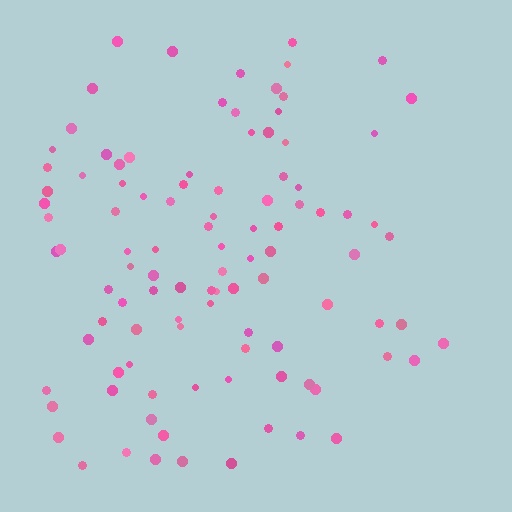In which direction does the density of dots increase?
From right to left, with the left side densest.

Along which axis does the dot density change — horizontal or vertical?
Horizontal.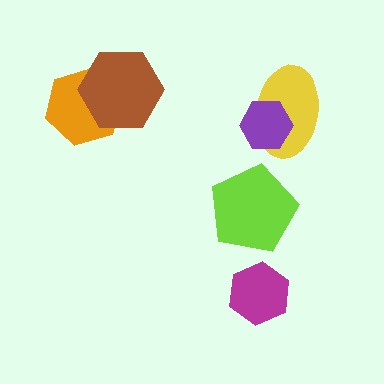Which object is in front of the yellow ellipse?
The purple hexagon is in front of the yellow ellipse.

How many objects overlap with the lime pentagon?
0 objects overlap with the lime pentagon.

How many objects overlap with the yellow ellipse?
1 object overlaps with the yellow ellipse.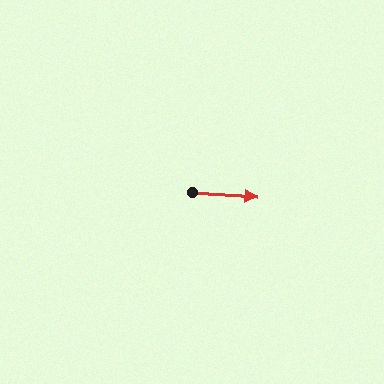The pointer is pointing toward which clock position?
Roughly 3 o'clock.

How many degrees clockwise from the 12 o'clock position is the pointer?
Approximately 94 degrees.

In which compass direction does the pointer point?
East.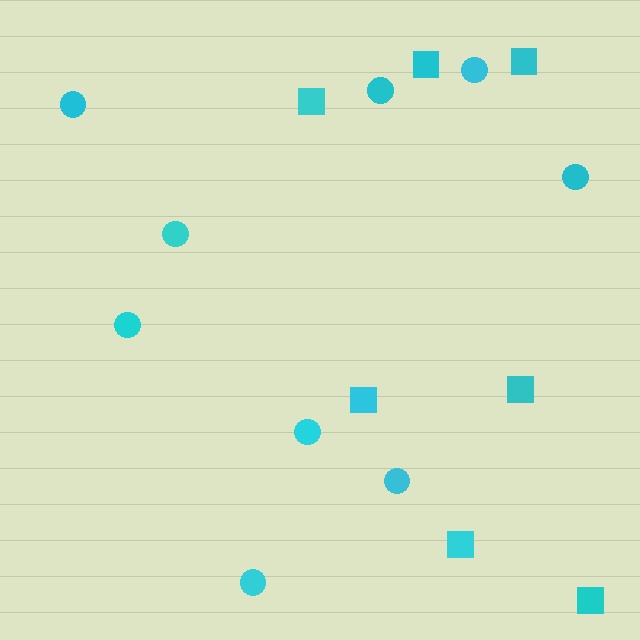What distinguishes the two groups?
There are 2 groups: one group of circles (9) and one group of squares (7).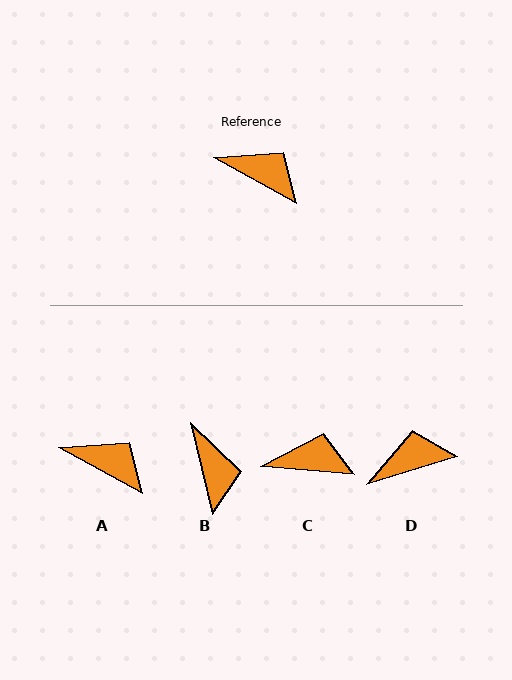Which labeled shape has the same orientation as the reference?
A.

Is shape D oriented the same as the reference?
No, it is off by about 46 degrees.